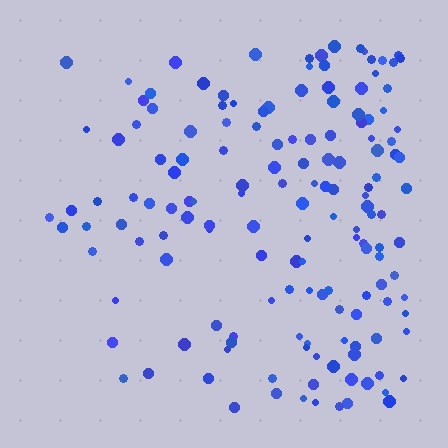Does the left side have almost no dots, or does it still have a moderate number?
Still a moderate number, just noticeably fewer than the right.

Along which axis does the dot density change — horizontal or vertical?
Horizontal.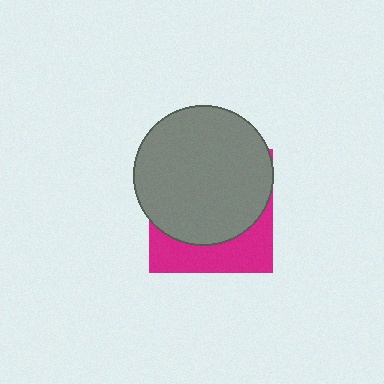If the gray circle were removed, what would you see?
You would see the complete magenta square.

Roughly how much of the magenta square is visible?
A small part of it is visible (roughly 32%).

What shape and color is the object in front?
The object in front is a gray circle.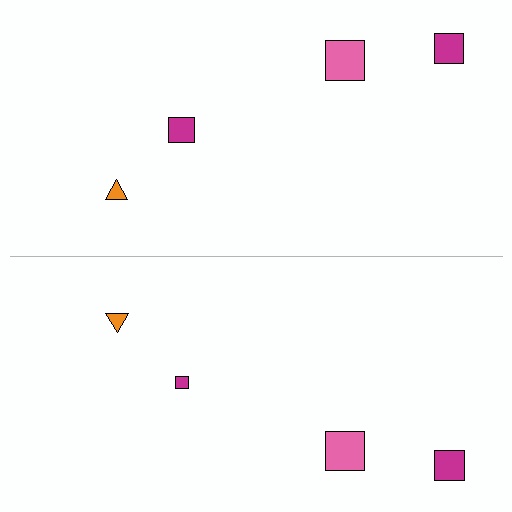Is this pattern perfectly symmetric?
No, the pattern is not perfectly symmetric. The magenta square on the bottom side has a different size than its mirror counterpart.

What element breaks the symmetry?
The magenta square on the bottom side has a different size than its mirror counterpart.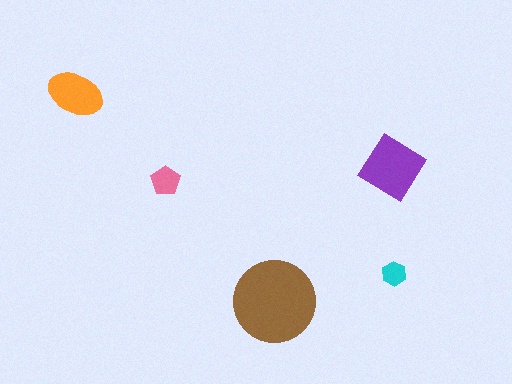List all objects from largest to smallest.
The brown circle, the purple diamond, the orange ellipse, the pink pentagon, the cyan hexagon.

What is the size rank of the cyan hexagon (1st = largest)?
5th.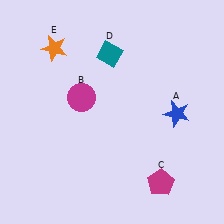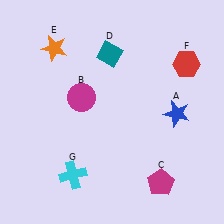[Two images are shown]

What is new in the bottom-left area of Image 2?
A cyan cross (G) was added in the bottom-left area of Image 2.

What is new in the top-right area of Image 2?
A red hexagon (F) was added in the top-right area of Image 2.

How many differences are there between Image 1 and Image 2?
There are 2 differences between the two images.